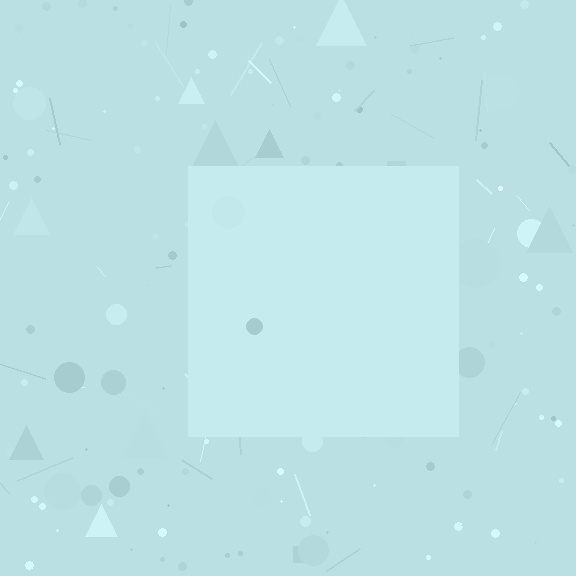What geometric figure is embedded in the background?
A square is embedded in the background.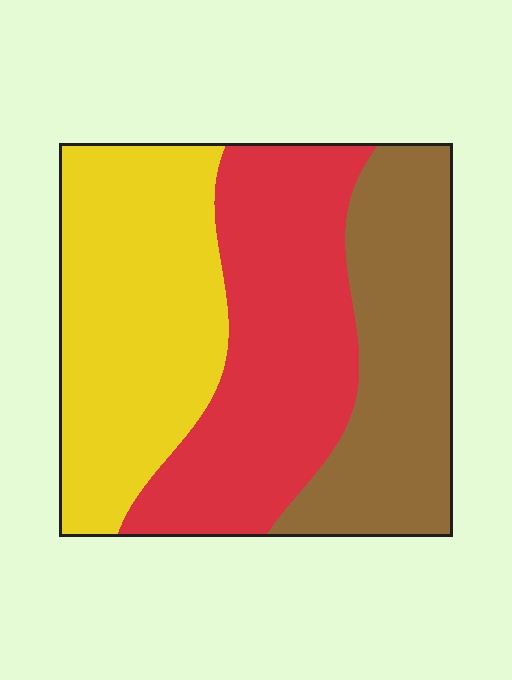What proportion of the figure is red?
Red takes up about three eighths (3/8) of the figure.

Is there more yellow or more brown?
Yellow.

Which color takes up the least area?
Brown, at roughly 30%.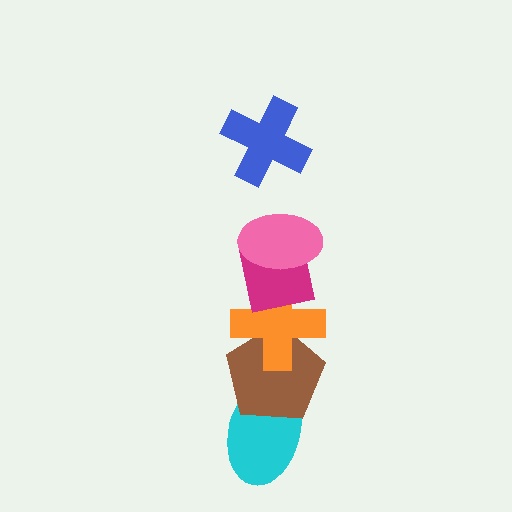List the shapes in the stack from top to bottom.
From top to bottom: the blue cross, the pink ellipse, the magenta square, the orange cross, the brown pentagon, the cyan ellipse.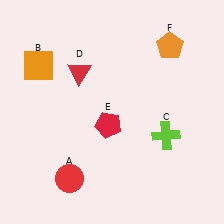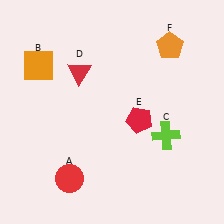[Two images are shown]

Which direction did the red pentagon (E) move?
The red pentagon (E) moved right.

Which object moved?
The red pentagon (E) moved right.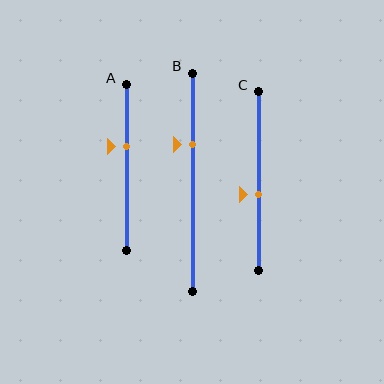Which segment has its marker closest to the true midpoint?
Segment C has its marker closest to the true midpoint.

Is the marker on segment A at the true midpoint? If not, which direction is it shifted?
No, the marker on segment A is shifted upward by about 13% of the segment length.